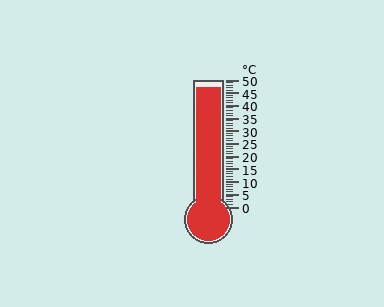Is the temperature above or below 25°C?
The temperature is above 25°C.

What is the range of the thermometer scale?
The thermometer scale ranges from 0°C to 50°C.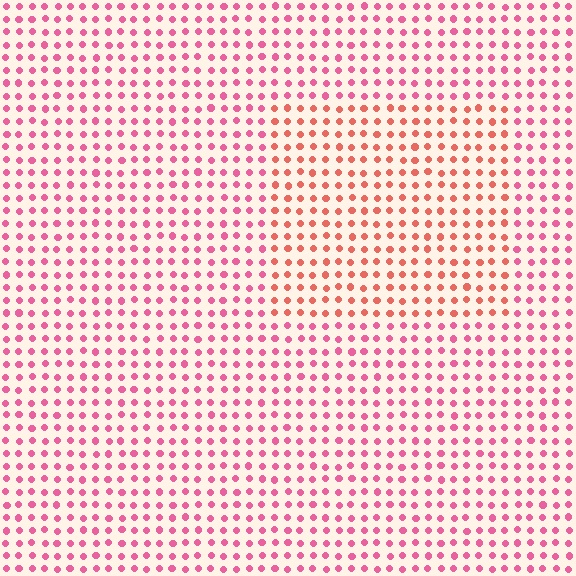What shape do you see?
I see a rectangle.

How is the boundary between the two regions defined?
The boundary is defined purely by a slight shift in hue (about 31 degrees). Spacing, size, and orientation are identical on both sides.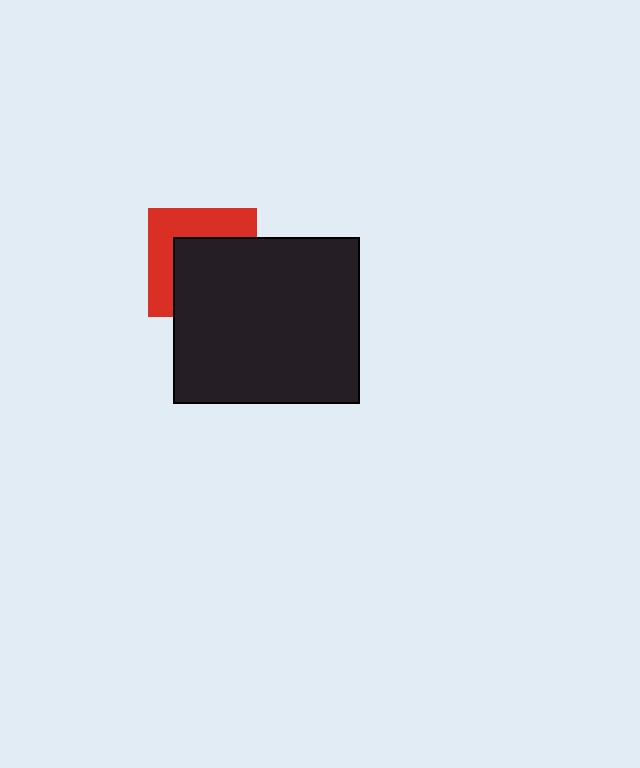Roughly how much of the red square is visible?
A small part of it is visible (roughly 44%).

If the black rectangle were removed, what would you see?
You would see the complete red square.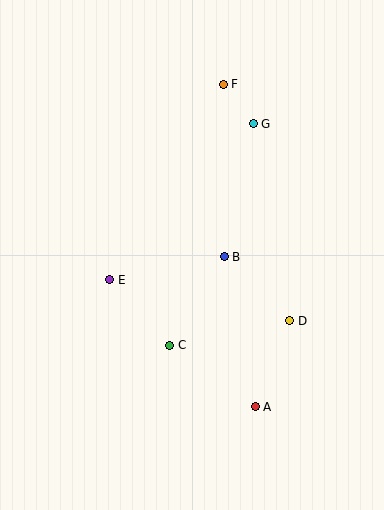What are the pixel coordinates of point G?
Point G is at (253, 124).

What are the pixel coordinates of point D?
Point D is at (290, 321).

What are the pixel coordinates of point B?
Point B is at (224, 257).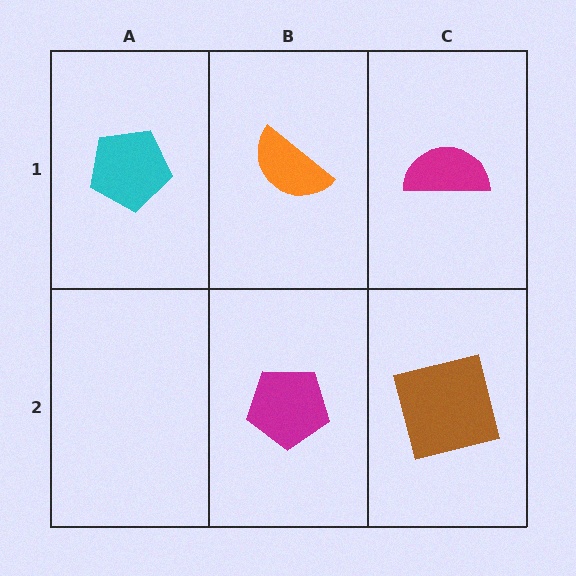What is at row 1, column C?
A magenta semicircle.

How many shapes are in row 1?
3 shapes.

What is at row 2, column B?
A magenta pentagon.